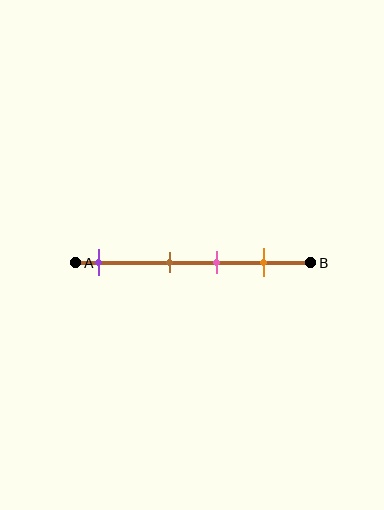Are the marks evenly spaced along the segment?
No, the marks are not evenly spaced.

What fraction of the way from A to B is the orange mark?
The orange mark is approximately 80% (0.8) of the way from A to B.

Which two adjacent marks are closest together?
The brown and pink marks are the closest adjacent pair.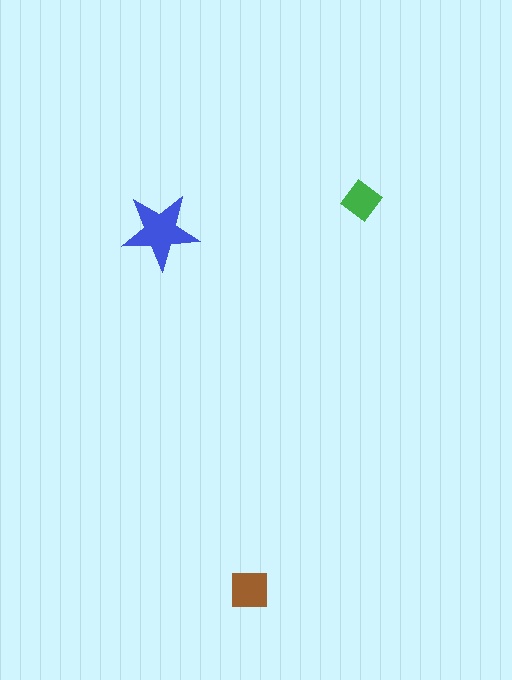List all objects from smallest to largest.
The green diamond, the brown square, the blue star.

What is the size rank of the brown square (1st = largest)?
2nd.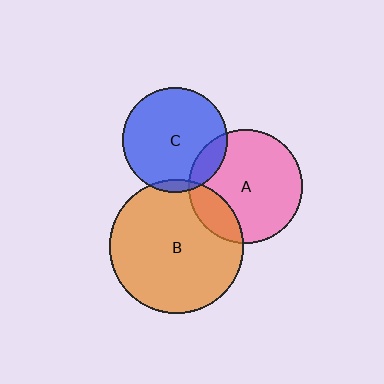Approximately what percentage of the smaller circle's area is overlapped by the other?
Approximately 20%.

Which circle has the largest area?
Circle B (orange).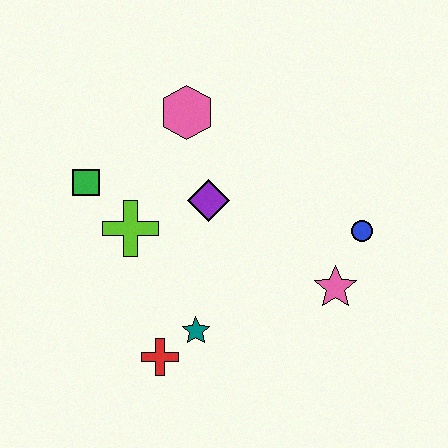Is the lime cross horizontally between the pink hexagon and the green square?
Yes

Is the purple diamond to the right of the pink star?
No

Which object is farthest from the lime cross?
The blue circle is farthest from the lime cross.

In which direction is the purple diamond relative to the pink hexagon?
The purple diamond is below the pink hexagon.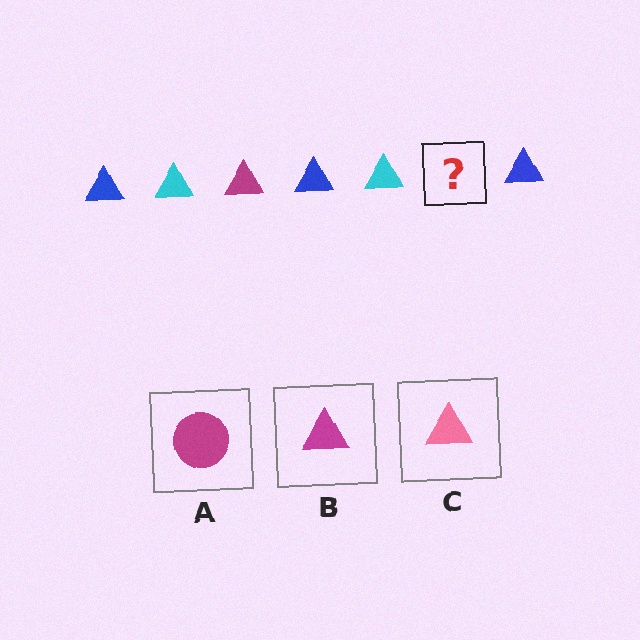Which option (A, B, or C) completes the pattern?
B.